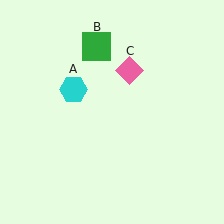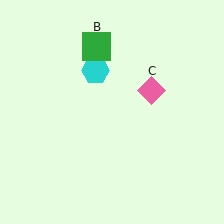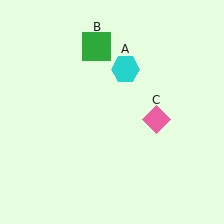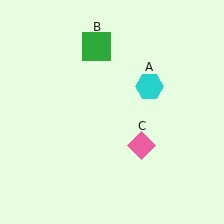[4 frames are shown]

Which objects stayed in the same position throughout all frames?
Green square (object B) remained stationary.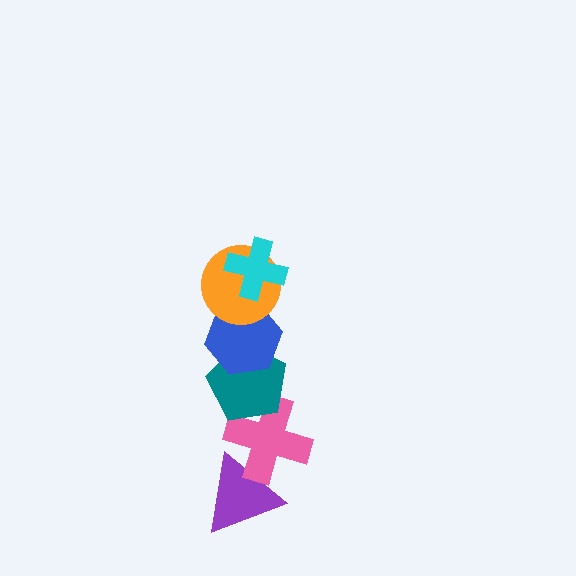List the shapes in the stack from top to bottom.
From top to bottom: the cyan cross, the orange circle, the blue hexagon, the teal pentagon, the pink cross, the purple triangle.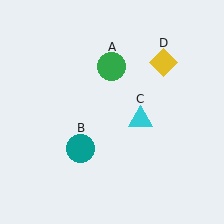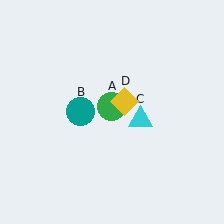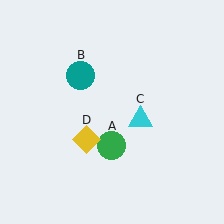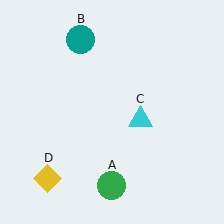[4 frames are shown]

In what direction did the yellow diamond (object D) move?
The yellow diamond (object D) moved down and to the left.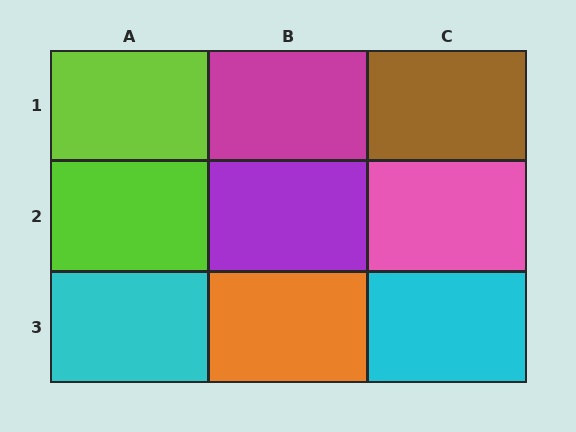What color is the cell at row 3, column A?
Cyan.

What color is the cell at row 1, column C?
Brown.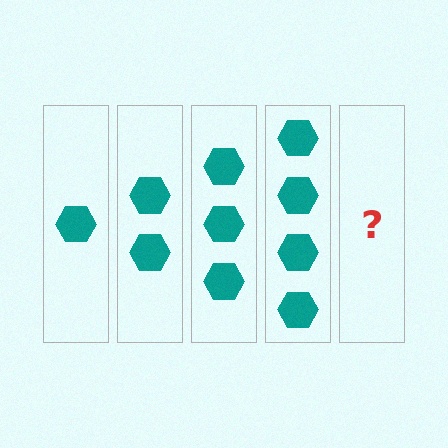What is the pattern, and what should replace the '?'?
The pattern is that each step adds one more hexagon. The '?' should be 5 hexagons.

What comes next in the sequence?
The next element should be 5 hexagons.